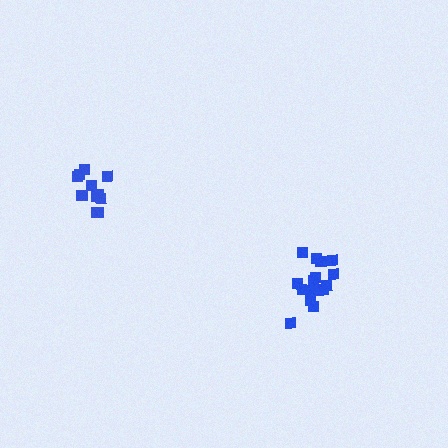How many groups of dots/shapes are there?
There are 2 groups.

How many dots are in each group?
Group 1: 11 dots, Group 2: 16 dots (27 total).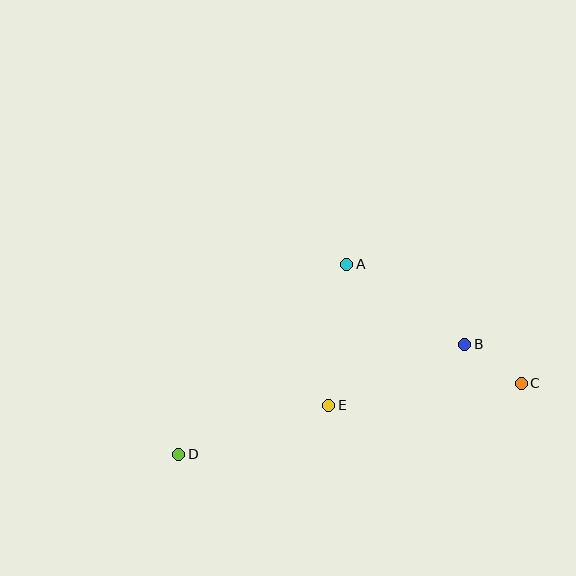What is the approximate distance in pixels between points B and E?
The distance between B and E is approximately 149 pixels.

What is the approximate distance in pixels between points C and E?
The distance between C and E is approximately 194 pixels.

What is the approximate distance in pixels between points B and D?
The distance between B and D is approximately 307 pixels.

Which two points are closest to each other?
Points B and C are closest to each other.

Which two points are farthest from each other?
Points C and D are farthest from each other.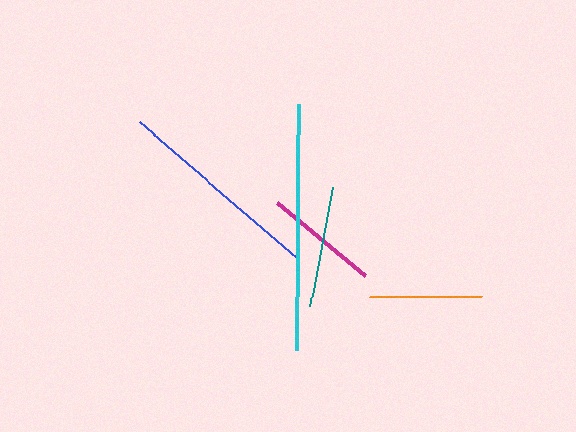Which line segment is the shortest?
The orange line is the shortest at approximately 112 pixels.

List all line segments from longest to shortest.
From longest to shortest: cyan, blue, teal, magenta, orange.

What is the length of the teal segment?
The teal segment is approximately 121 pixels long.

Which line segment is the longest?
The cyan line is the longest at approximately 246 pixels.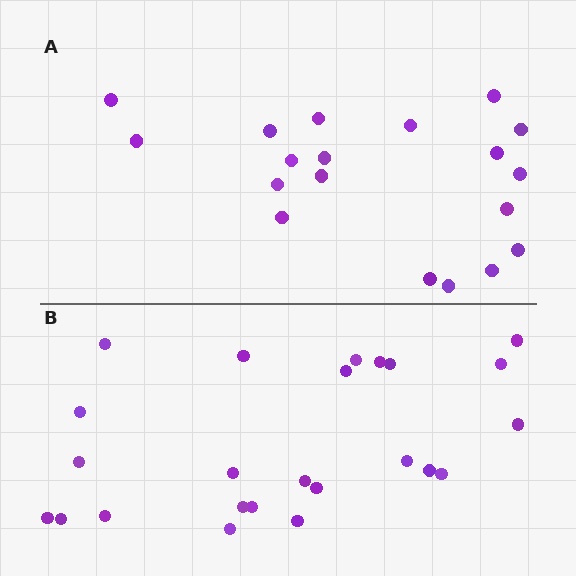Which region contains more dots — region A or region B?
Region B (the bottom region) has more dots.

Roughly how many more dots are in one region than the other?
Region B has about 5 more dots than region A.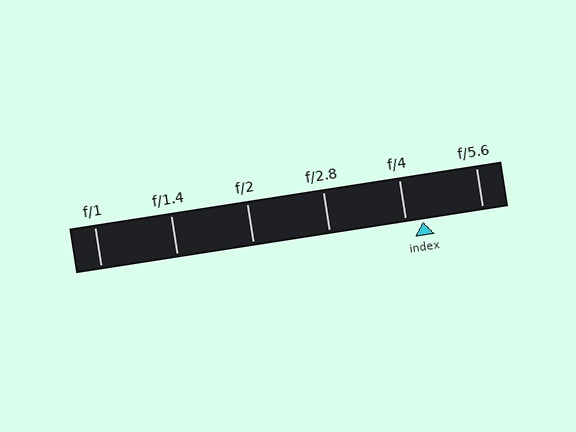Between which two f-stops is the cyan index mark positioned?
The index mark is between f/4 and f/5.6.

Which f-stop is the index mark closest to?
The index mark is closest to f/4.